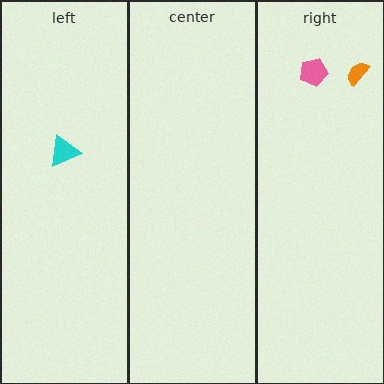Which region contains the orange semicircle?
The right region.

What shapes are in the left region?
The cyan triangle.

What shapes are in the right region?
The orange semicircle, the pink pentagon.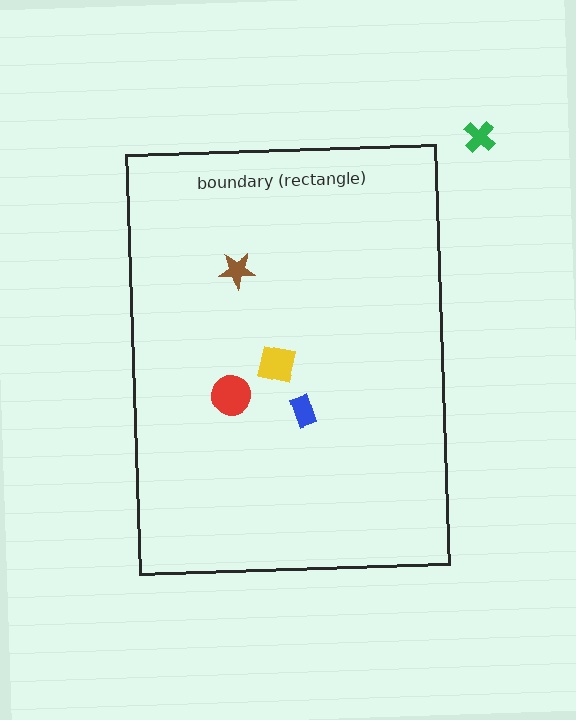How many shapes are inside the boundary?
4 inside, 1 outside.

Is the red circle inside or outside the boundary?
Inside.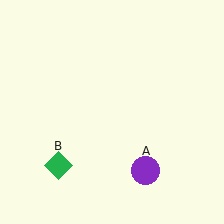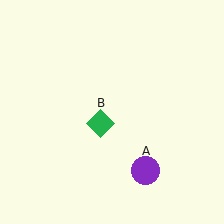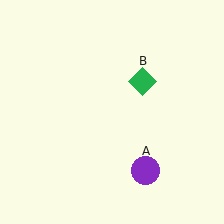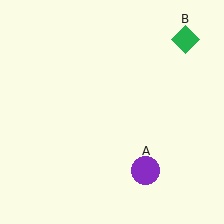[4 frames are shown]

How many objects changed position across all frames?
1 object changed position: green diamond (object B).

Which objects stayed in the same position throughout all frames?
Purple circle (object A) remained stationary.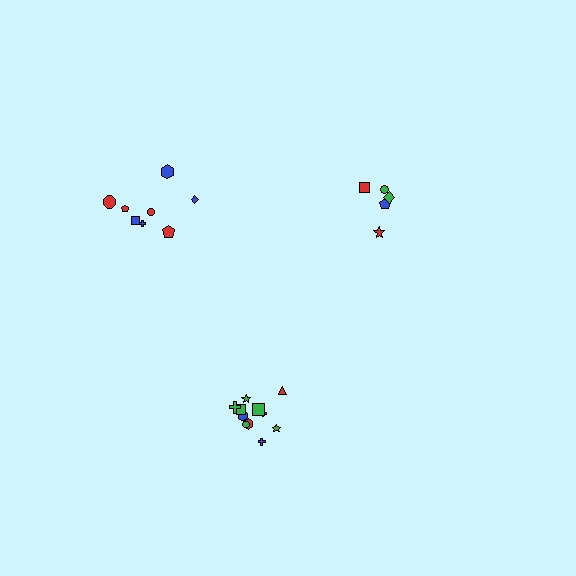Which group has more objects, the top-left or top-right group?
The top-left group.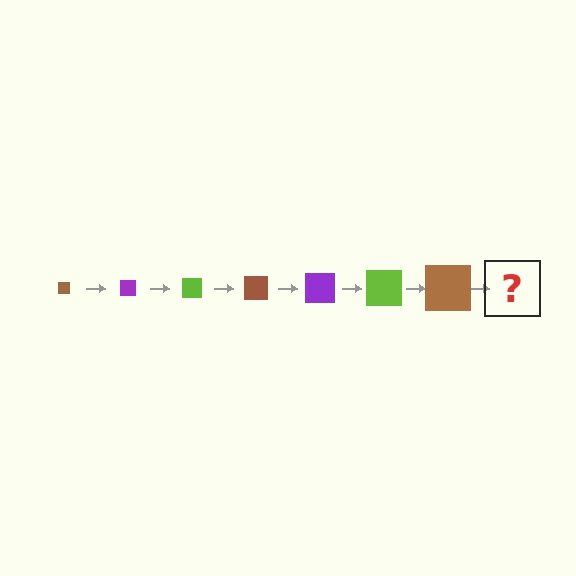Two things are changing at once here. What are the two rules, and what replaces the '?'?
The two rules are that the square grows larger each step and the color cycles through brown, purple, and lime. The '?' should be a purple square, larger than the previous one.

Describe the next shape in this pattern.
It should be a purple square, larger than the previous one.